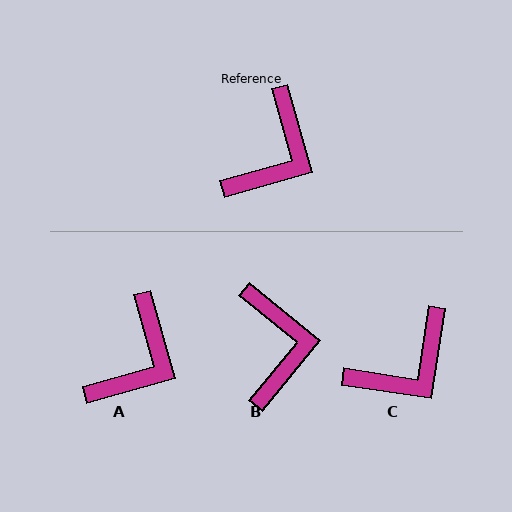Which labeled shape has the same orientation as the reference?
A.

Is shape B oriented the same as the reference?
No, it is off by about 35 degrees.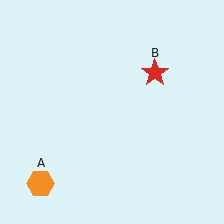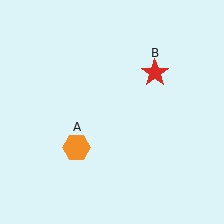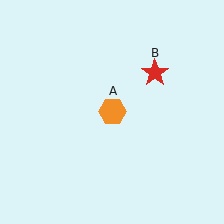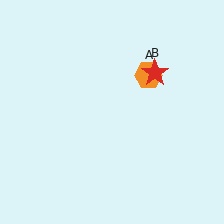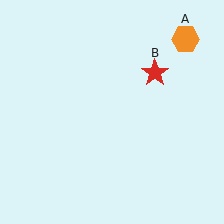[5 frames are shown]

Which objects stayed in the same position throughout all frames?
Red star (object B) remained stationary.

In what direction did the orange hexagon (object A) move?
The orange hexagon (object A) moved up and to the right.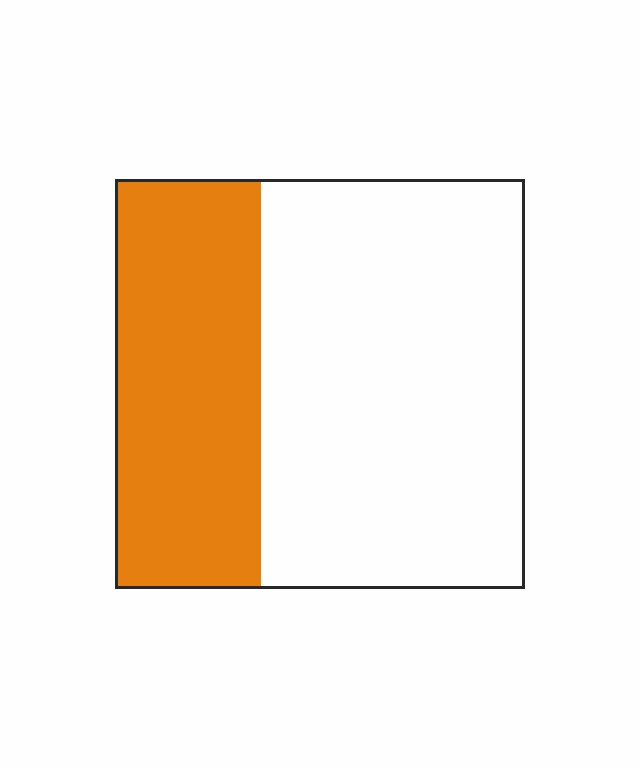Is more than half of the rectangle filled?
No.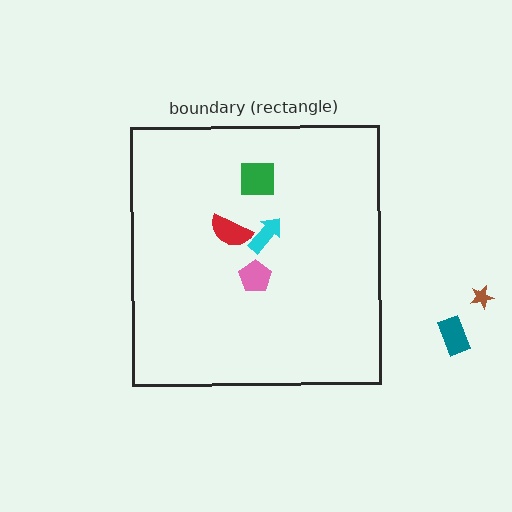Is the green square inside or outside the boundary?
Inside.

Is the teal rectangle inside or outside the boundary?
Outside.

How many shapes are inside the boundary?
4 inside, 2 outside.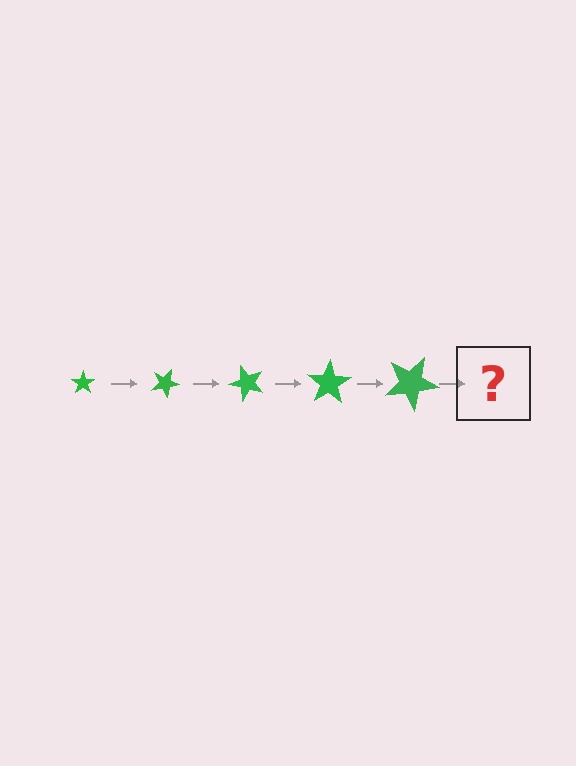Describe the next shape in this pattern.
It should be a star, larger than the previous one and rotated 125 degrees from the start.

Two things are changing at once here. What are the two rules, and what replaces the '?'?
The two rules are that the star grows larger each step and it rotates 25 degrees each step. The '?' should be a star, larger than the previous one and rotated 125 degrees from the start.